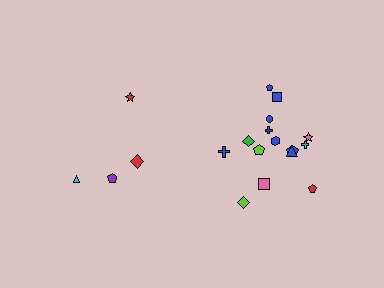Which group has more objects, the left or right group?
The right group.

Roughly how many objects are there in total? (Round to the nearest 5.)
Roughly 20 objects in total.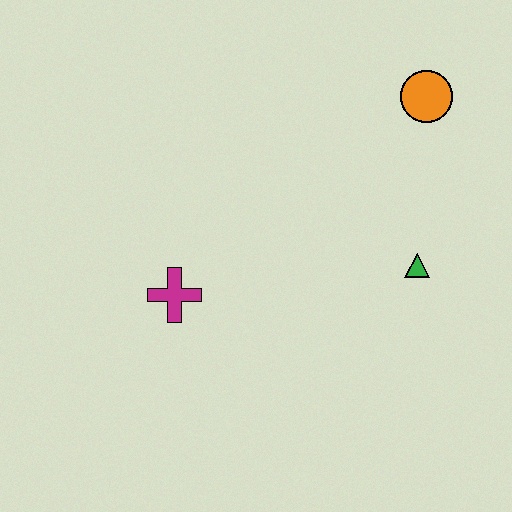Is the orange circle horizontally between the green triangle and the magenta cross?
No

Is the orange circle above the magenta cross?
Yes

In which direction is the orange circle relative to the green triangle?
The orange circle is above the green triangle.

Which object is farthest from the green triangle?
The magenta cross is farthest from the green triangle.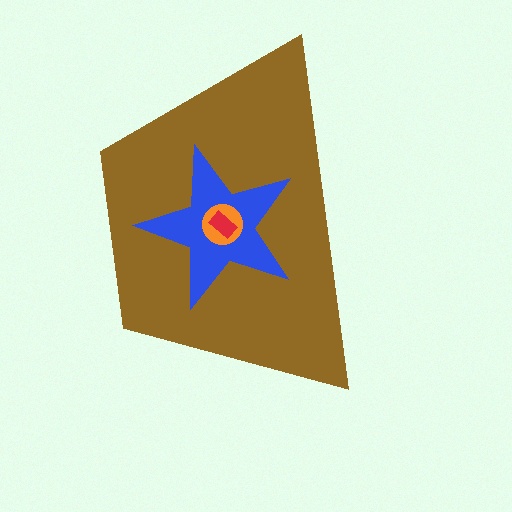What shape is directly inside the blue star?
The orange circle.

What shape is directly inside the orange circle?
The red rectangle.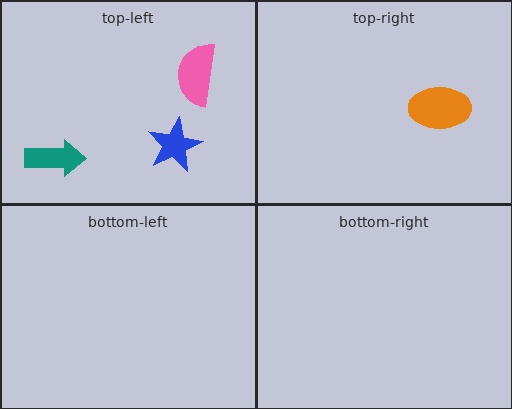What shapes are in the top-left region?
The pink semicircle, the teal arrow, the blue star.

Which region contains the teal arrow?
The top-left region.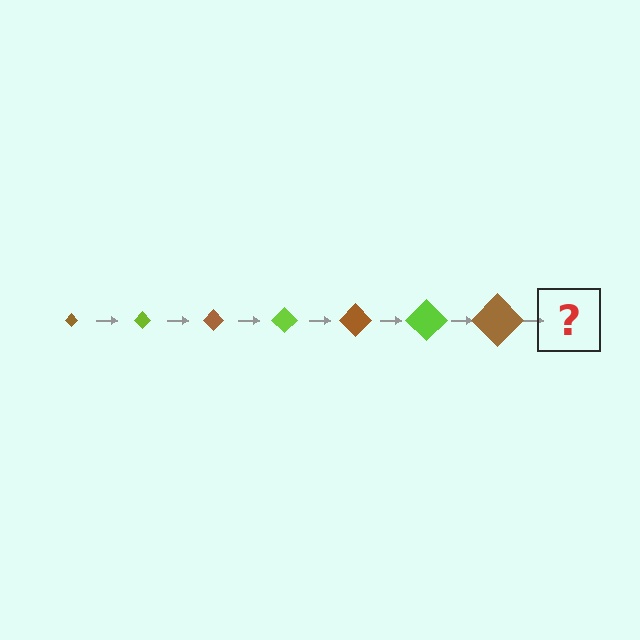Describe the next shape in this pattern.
It should be a lime diamond, larger than the previous one.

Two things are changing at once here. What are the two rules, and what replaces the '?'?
The two rules are that the diamond grows larger each step and the color cycles through brown and lime. The '?' should be a lime diamond, larger than the previous one.